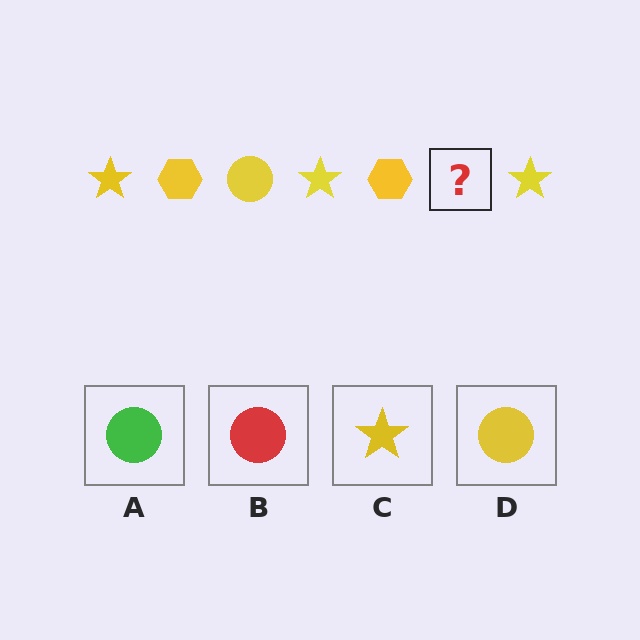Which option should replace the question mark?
Option D.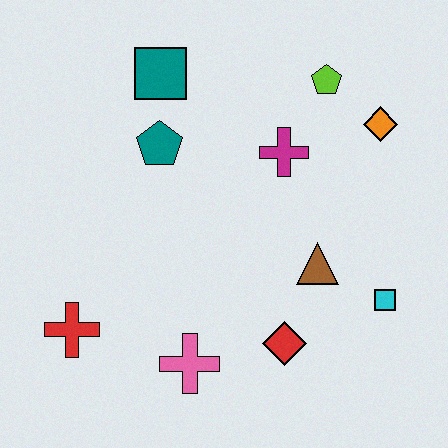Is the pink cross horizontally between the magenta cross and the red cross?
Yes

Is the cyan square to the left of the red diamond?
No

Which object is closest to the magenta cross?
The lime pentagon is closest to the magenta cross.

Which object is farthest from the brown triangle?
The red cross is farthest from the brown triangle.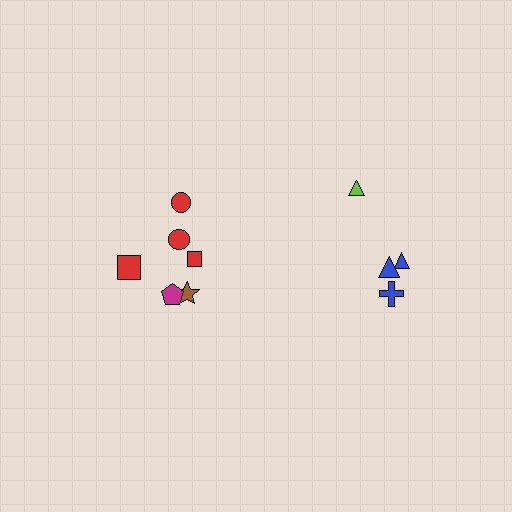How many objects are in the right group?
There are 4 objects.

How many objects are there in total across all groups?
There are 10 objects.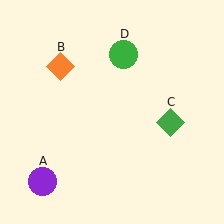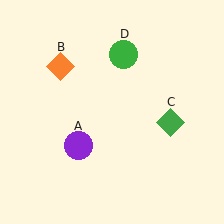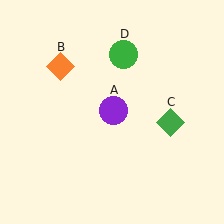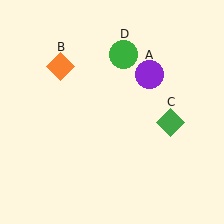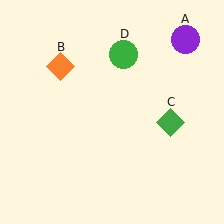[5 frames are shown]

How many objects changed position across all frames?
1 object changed position: purple circle (object A).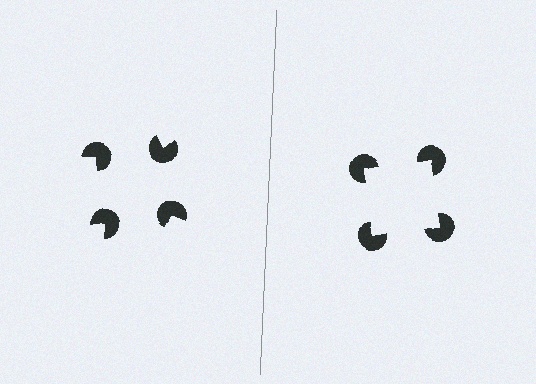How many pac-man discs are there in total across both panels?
8 — 4 on each side.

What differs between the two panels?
The pac-man discs are positioned identically on both sides; only the wedge orientations differ. On the right they align to a square; on the left they are misaligned.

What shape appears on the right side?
An illusory square.